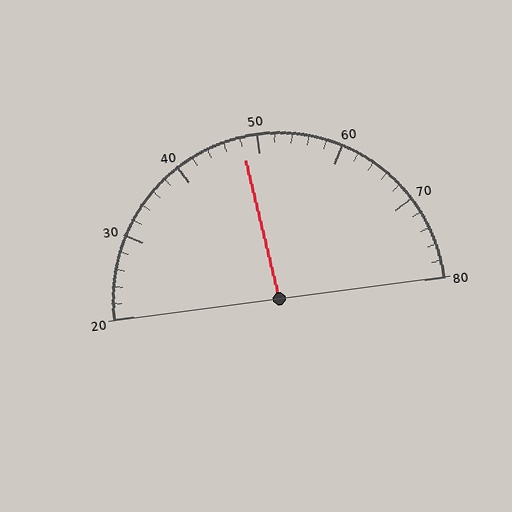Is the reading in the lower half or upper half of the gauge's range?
The reading is in the lower half of the range (20 to 80).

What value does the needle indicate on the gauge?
The needle indicates approximately 48.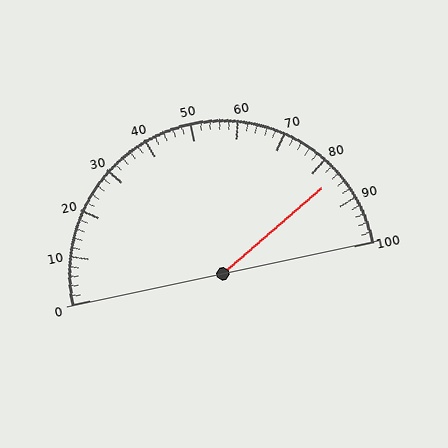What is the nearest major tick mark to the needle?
The nearest major tick mark is 80.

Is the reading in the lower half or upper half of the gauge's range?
The reading is in the upper half of the range (0 to 100).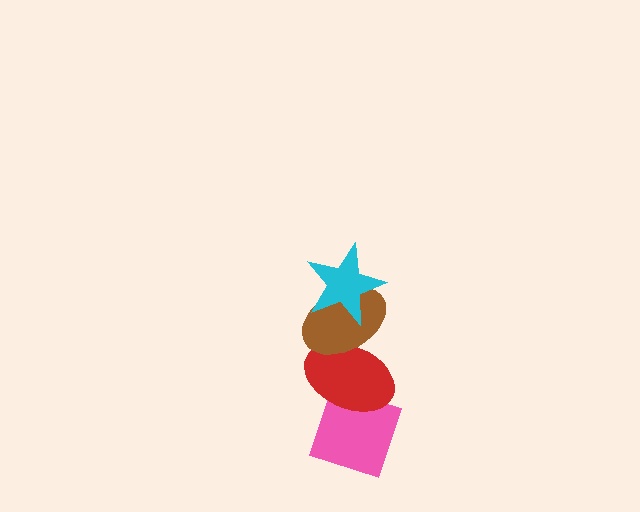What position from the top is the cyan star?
The cyan star is 1st from the top.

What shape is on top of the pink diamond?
The red ellipse is on top of the pink diamond.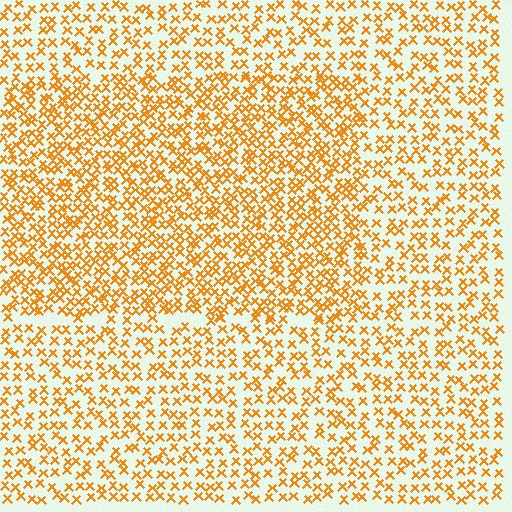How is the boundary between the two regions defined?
The boundary is defined by a change in element density (approximately 1.7x ratio). All elements are the same color, size, and shape.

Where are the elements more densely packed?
The elements are more densely packed inside the rectangle boundary.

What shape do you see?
I see a rectangle.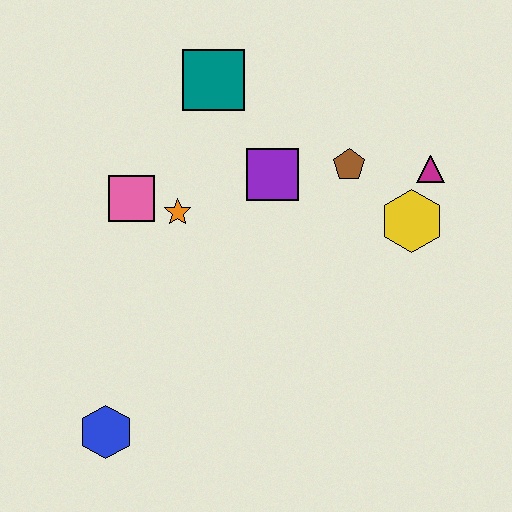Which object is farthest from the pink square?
The magenta triangle is farthest from the pink square.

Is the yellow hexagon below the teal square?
Yes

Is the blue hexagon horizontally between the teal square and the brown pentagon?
No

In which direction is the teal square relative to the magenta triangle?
The teal square is to the left of the magenta triangle.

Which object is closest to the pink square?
The orange star is closest to the pink square.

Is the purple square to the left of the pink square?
No